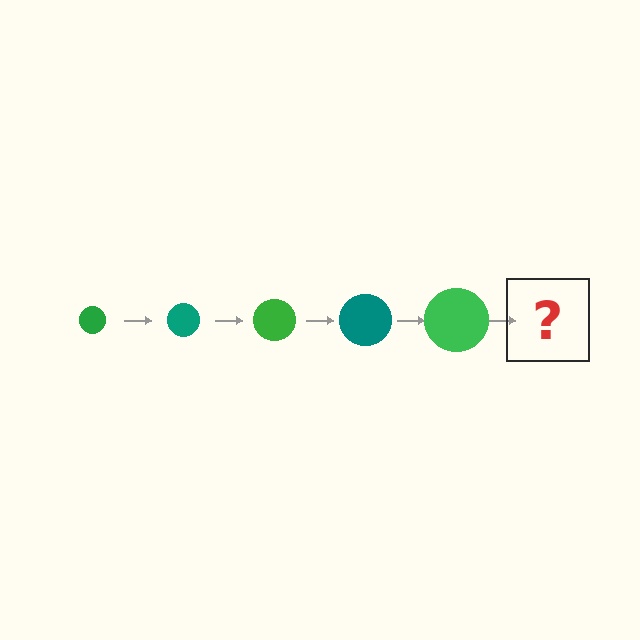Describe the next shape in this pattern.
It should be a teal circle, larger than the previous one.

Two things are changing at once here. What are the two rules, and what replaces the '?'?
The two rules are that the circle grows larger each step and the color cycles through green and teal. The '?' should be a teal circle, larger than the previous one.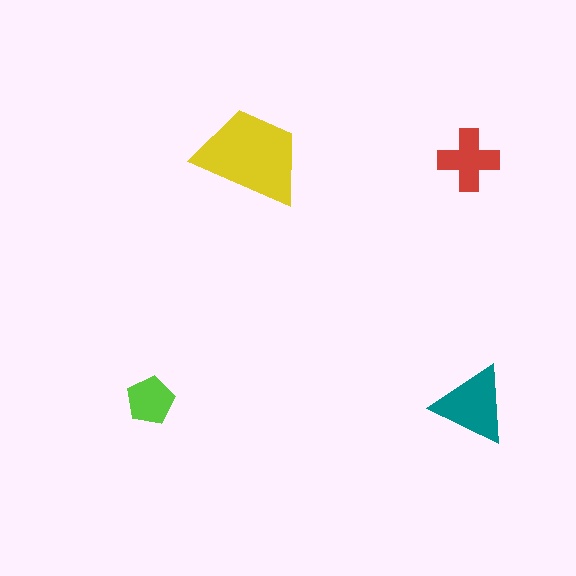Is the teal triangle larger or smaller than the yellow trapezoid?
Smaller.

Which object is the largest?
The yellow trapezoid.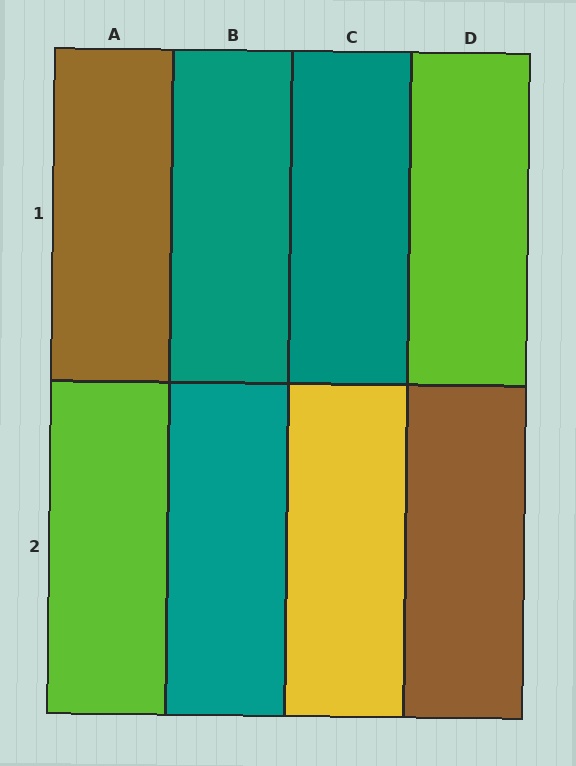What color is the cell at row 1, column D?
Lime.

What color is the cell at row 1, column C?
Teal.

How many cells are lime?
2 cells are lime.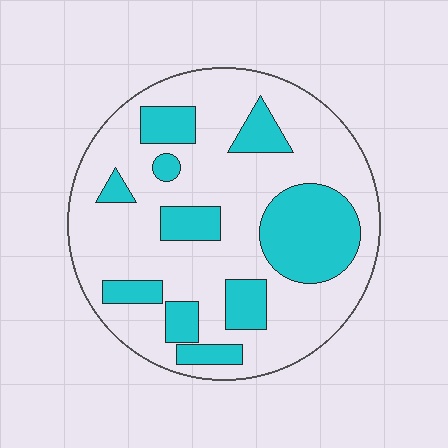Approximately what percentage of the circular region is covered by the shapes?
Approximately 30%.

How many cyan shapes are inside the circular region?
10.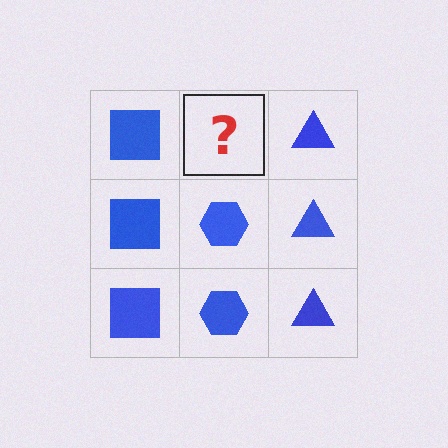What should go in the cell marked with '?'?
The missing cell should contain a blue hexagon.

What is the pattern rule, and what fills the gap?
The rule is that each column has a consistent shape. The gap should be filled with a blue hexagon.